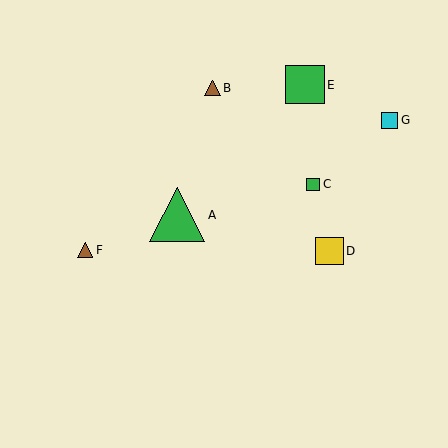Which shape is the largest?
The green triangle (labeled A) is the largest.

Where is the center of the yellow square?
The center of the yellow square is at (330, 251).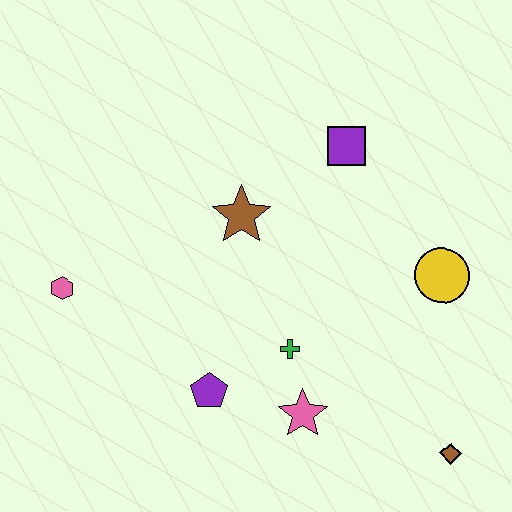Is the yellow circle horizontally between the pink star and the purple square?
No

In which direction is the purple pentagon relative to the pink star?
The purple pentagon is to the left of the pink star.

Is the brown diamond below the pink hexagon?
Yes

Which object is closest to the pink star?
The green cross is closest to the pink star.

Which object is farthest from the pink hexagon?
The brown diamond is farthest from the pink hexagon.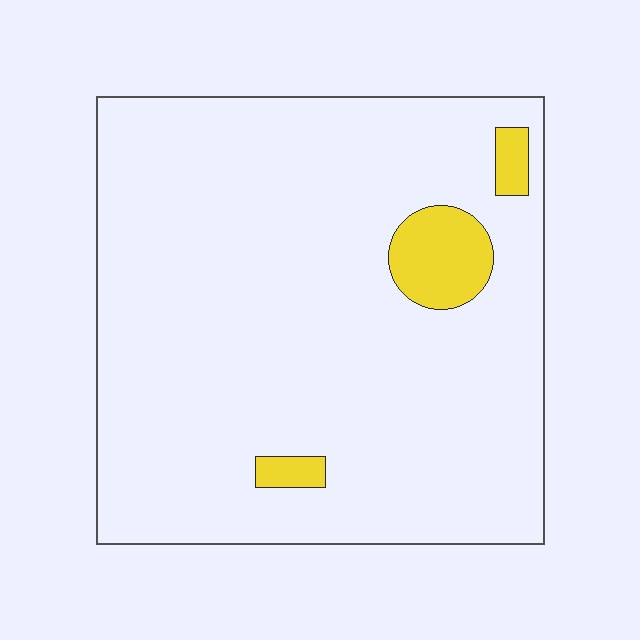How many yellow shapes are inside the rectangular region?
3.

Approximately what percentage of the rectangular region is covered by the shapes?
Approximately 5%.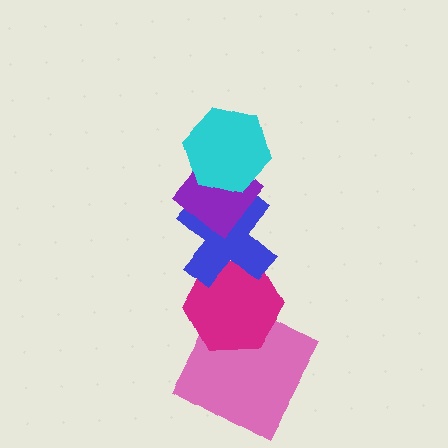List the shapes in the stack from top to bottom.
From top to bottom: the cyan hexagon, the purple diamond, the blue cross, the magenta hexagon, the pink square.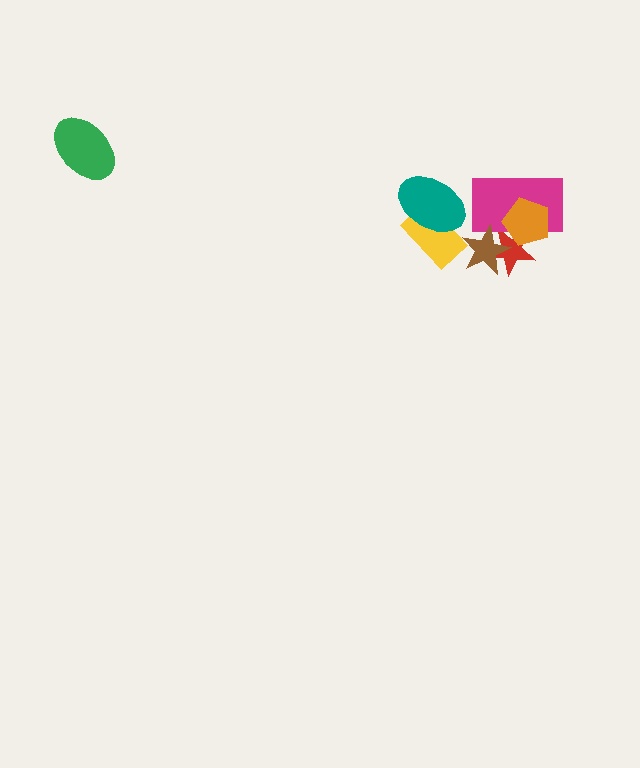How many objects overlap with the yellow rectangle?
1 object overlaps with the yellow rectangle.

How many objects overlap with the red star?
3 objects overlap with the red star.